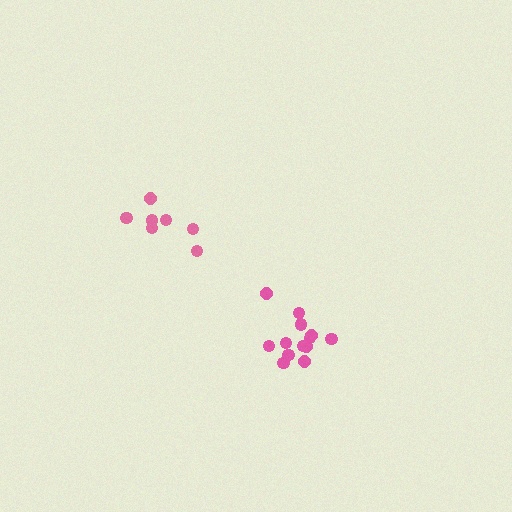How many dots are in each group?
Group 1: 7 dots, Group 2: 13 dots (20 total).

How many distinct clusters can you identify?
There are 2 distinct clusters.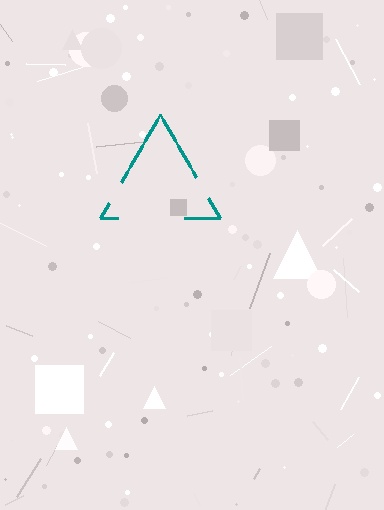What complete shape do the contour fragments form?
The contour fragments form a triangle.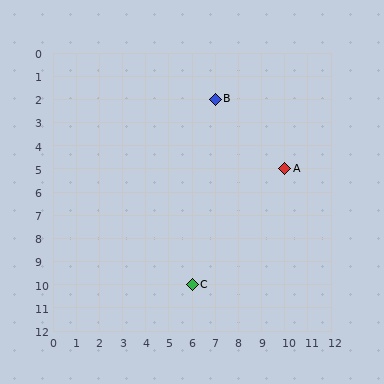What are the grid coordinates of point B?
Point B is at grid coordinates (7, 2).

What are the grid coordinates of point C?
Point C is at grid coordinates (6, 10).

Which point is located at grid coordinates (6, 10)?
Point C is at (6, 10).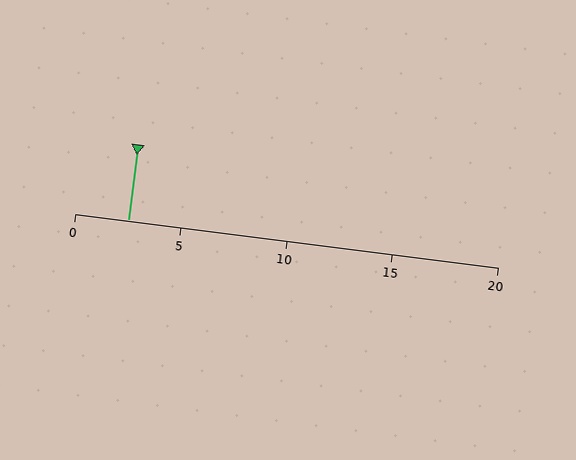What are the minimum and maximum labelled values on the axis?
The axis runs from 0 to 20.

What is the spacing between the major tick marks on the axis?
The major ticks are spaced 5 apart.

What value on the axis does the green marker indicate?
The marker indicates approximately 2.5.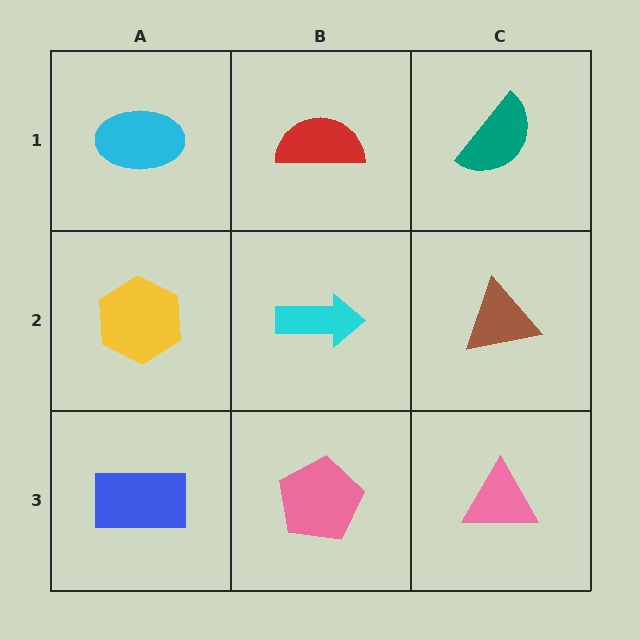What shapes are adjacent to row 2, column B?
A red semicircle (row 1, column B), a pink pentagon (row 3, column B), a yellow hexagon (row 2, column A), a brown triangle (row 2, column C).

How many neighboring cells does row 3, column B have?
3.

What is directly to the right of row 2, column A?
A cyan arrow.